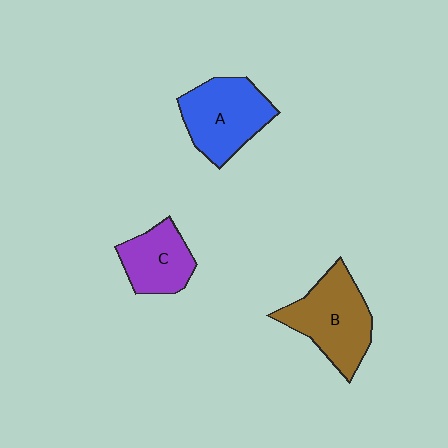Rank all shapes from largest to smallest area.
From largest to smallest: B (brown), A (blue), C (purple).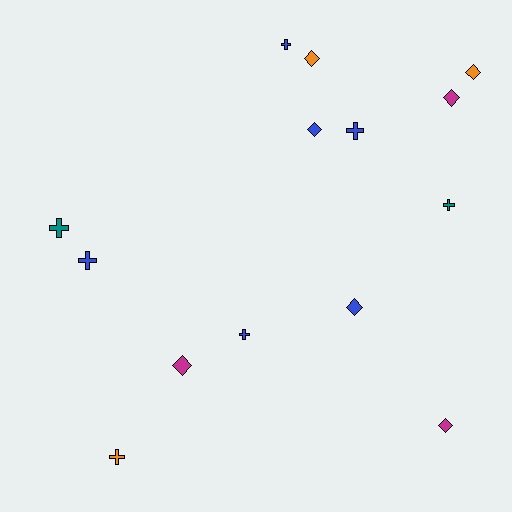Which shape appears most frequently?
Cross, with 7 objects.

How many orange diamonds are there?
There are 2 orange diamonds.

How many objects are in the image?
There are 14 objects.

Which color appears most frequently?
Blue, with 6 objects.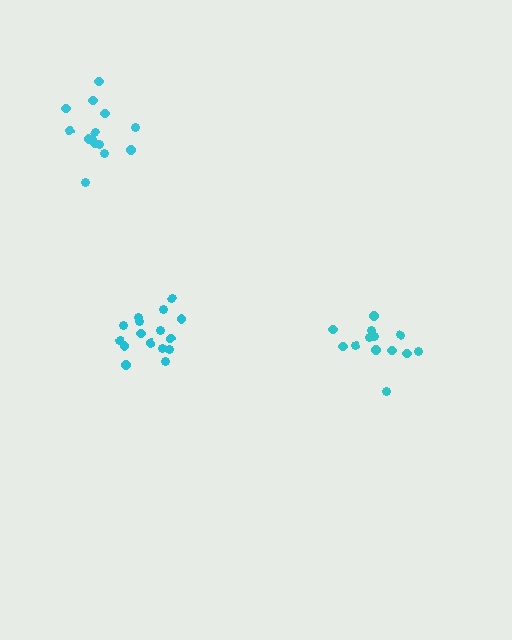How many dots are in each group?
Group 1: 13 dots, Group 2: 14 dots, Group 3: 16 dots (43 total).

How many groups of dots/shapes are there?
There are 3 groups.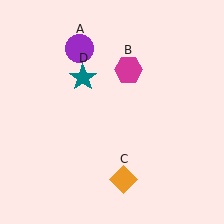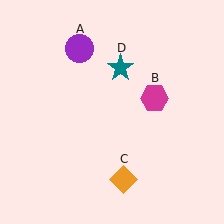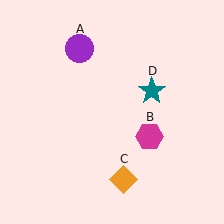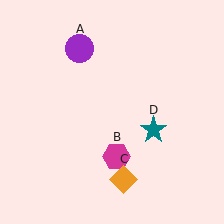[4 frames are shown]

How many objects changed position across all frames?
2 objects changed position: magenta hexagon (object B), teal star (object D).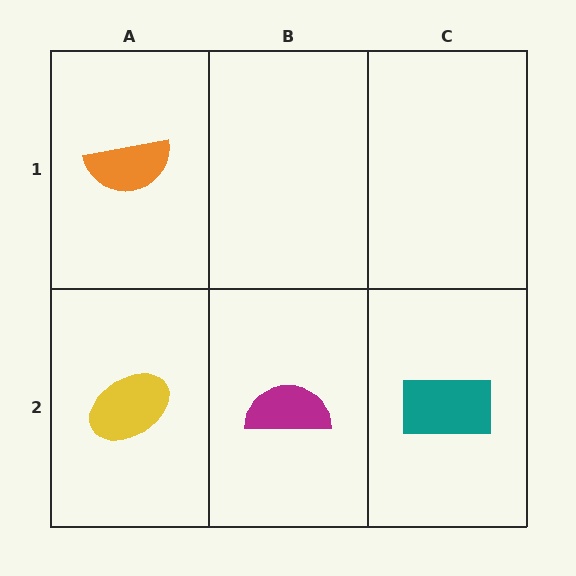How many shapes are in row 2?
3 shapes.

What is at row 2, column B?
A magenta semicircle.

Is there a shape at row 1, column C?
No, that cell is empty.